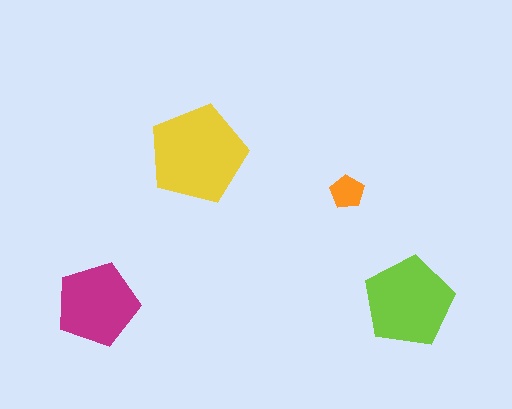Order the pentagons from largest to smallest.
the yellow one, the lime one, the magenta one, the orange one.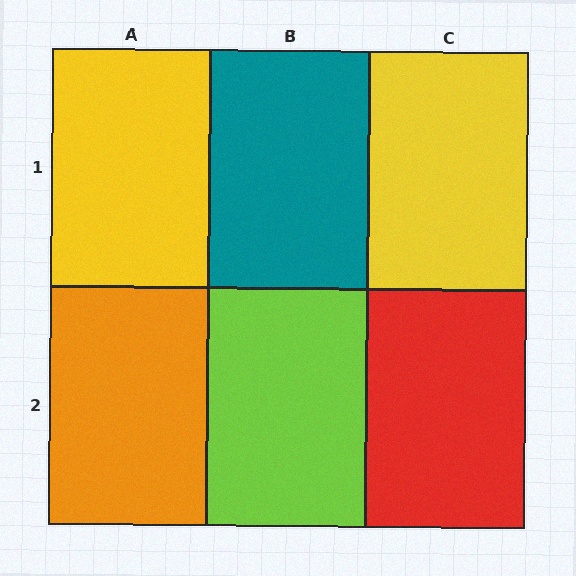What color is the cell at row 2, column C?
Red.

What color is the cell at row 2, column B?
Lime.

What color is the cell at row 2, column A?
Orange.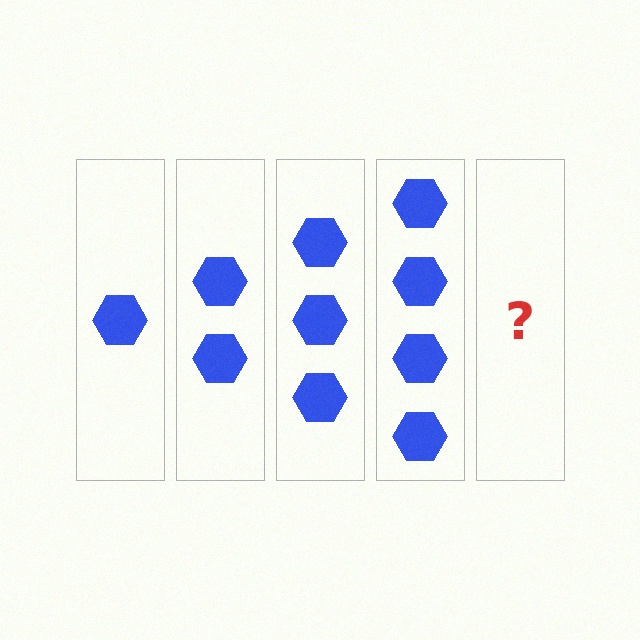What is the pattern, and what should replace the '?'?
The pattern is that each step adds one more hexagon. The '?' should be 5 hexagons.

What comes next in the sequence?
The next element should be 5 hexagons.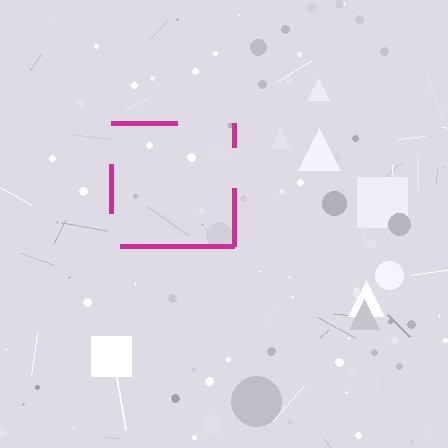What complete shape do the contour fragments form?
The contour fragments form a square.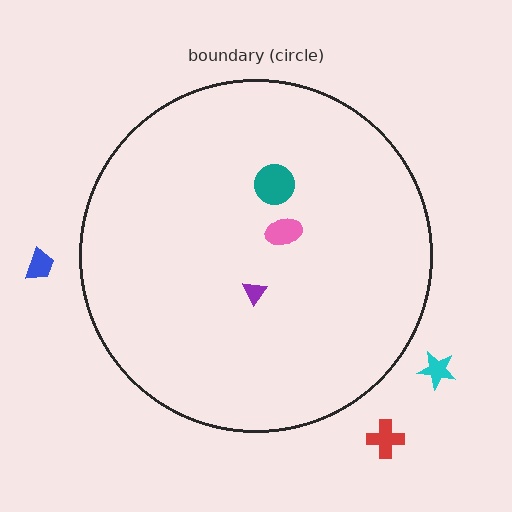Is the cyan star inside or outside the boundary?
Outside.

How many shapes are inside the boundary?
3 inside, 3 outside.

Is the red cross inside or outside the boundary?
Outside.